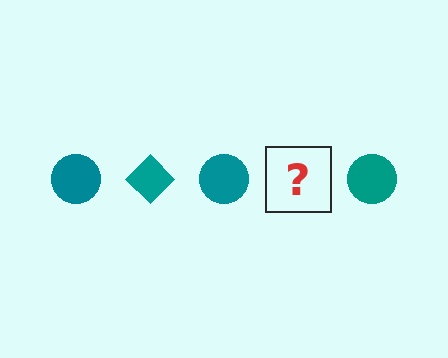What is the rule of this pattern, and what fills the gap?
The rule is that the pattern cycles through circle, diamond shapes in teal. The gap should be filled with a teal diamond.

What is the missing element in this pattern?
The missing element is a teal diamond.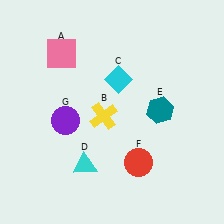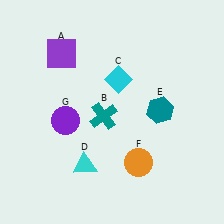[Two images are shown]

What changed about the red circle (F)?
In Image 1, F is red. In Image 2, it changed to orange.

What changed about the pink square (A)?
In Image 1, A is pink. In Image 2, it changed to purple.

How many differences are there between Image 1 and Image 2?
There are 3 differences between the two images.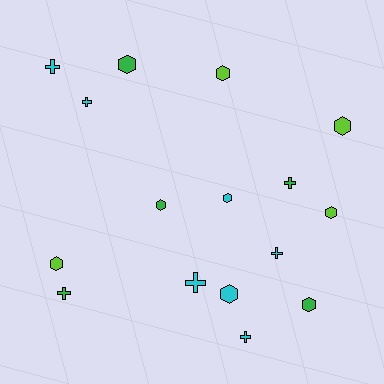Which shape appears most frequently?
Hexagon, with 9 objects.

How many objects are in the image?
There are 16 objects.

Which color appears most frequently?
Cyan, with 7 objects.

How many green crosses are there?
There are 2 green crosses.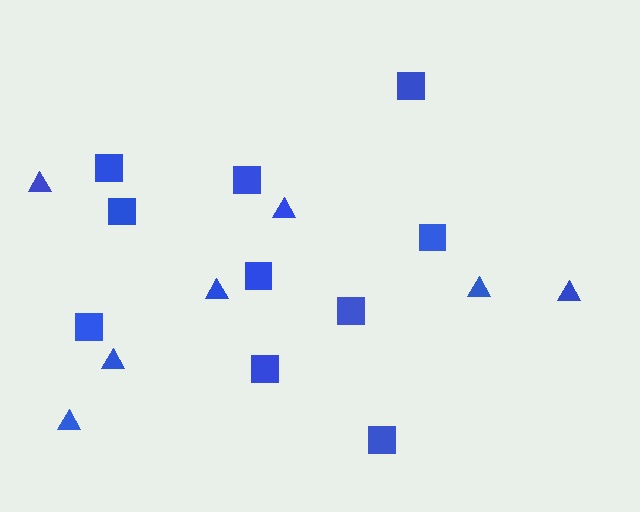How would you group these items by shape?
There are 2 groups: one group of squares (10) and one group of triangles (7).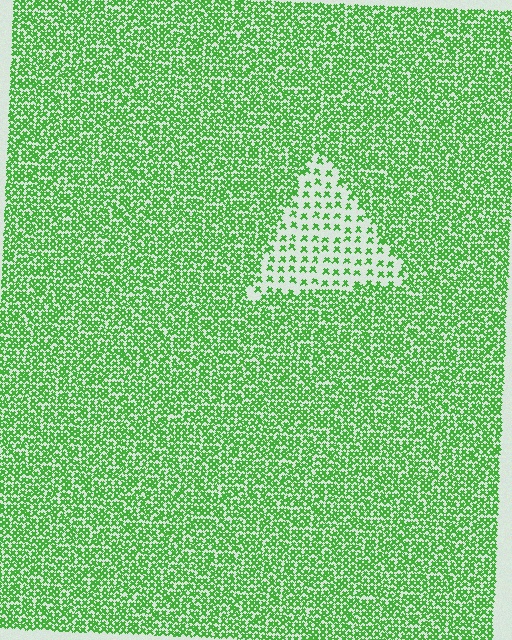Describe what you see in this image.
The image contains small green elements arranged at two different densities. A triangle-shaped region is visible where the elements are less densely packed than the surrounding area.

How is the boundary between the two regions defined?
The boundary is defined by a change in element density (approximately 2.7x ratio). All elements are the same color, size, and shape.